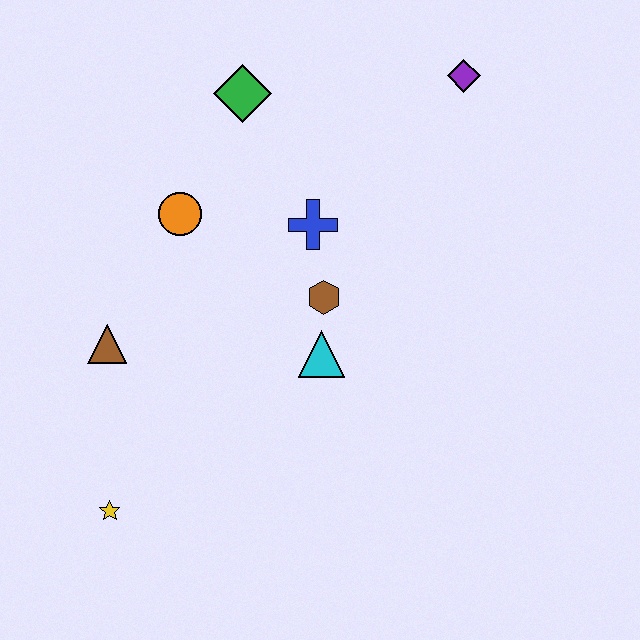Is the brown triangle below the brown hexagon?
Yes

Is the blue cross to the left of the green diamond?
No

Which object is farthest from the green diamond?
The yellow star is farthest from the green diamond.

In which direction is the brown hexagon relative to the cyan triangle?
The brown hexagon is above the cyan triangle.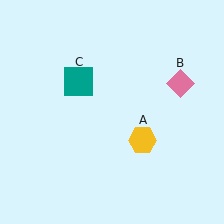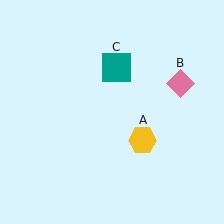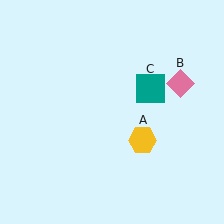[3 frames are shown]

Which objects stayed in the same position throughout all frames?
Yellow hexagon (object A) and pink diamond (object B) remained stationary.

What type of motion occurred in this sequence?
The teal square (object C) rotated clockwise around the center of the scene.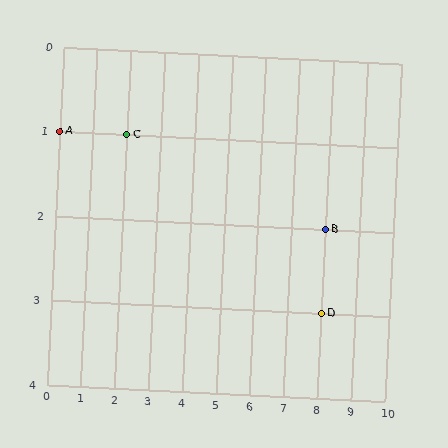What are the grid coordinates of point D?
Point D is at grid coordinates (8, 3).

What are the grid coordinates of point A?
Point A is at grid coordinates (0, 1).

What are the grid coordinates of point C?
Point C is at grid coordinates (2, 1).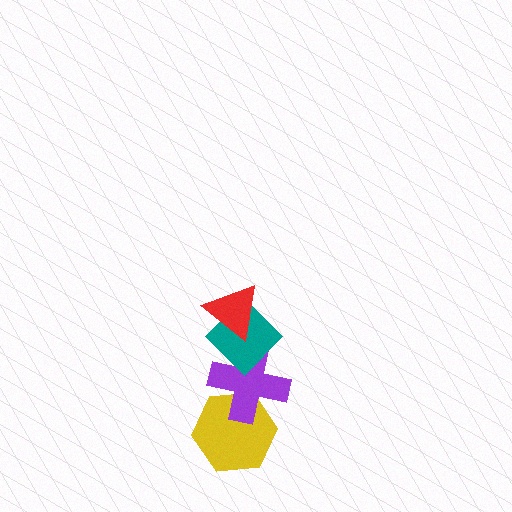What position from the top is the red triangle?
The red triangle is 1st from the top.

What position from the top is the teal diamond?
The teal diamond is 2nd from the top.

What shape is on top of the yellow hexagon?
The purple cross is on top of the yellow hexagon.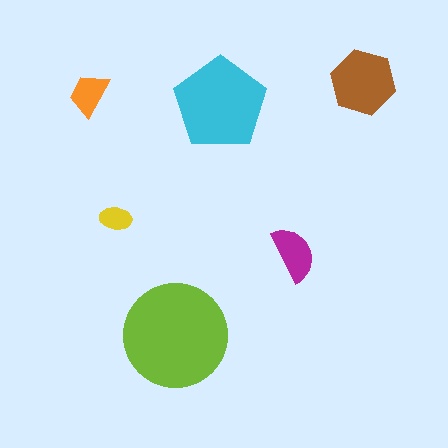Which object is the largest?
The lime circle.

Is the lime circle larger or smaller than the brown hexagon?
Larger.